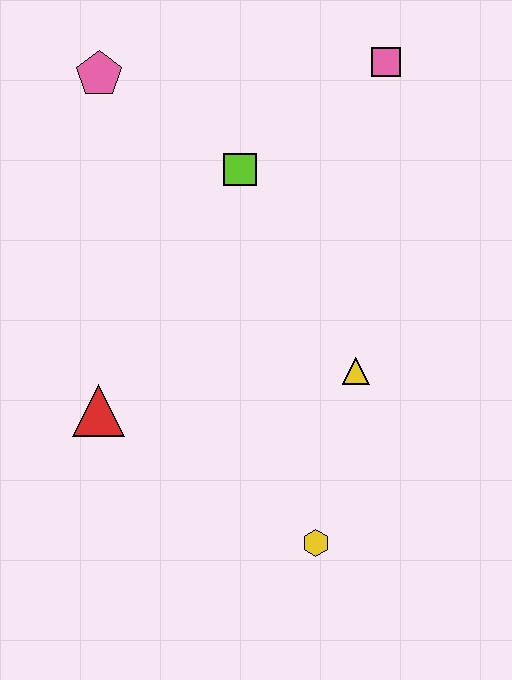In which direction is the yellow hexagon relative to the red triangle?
The yellow hexagon is to the right of the red triangle.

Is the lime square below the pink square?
Yes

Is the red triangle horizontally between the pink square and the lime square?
No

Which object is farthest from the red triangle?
The pink square is farthest from the red triangle.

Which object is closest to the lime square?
The pink pentagon is closest to the lime square.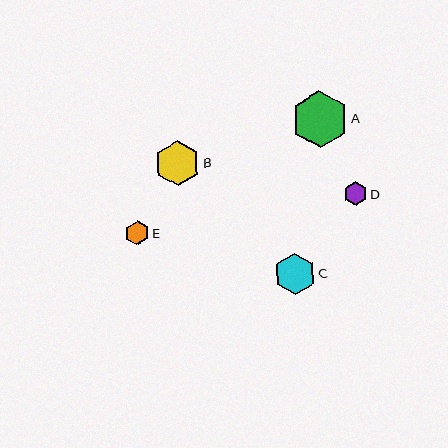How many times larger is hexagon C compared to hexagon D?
Hexagon C is approximately 1.7 times the size of hexagon D.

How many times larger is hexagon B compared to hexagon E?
Hexagon B is approximately 1.9 times the size of hexagon E.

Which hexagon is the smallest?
Hexagon E is the smallest with a size of approximately 24 pixels.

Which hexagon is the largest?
Hexagon A is the largest with a size of approximately 57 pixels.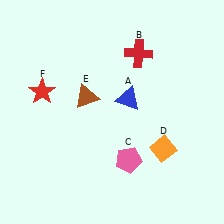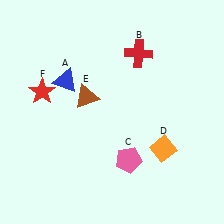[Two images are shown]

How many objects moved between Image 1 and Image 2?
1 object moved between the two images.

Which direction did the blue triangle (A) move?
The blue triangle (A) moved left.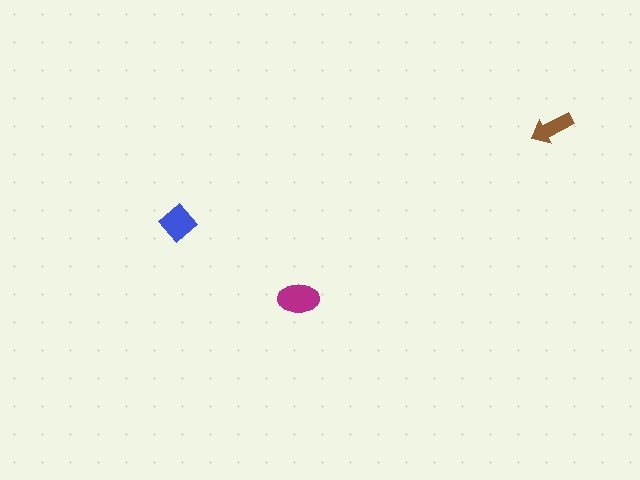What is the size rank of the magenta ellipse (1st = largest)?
1st.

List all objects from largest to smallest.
The magenta ellipse, the blue diamond, the brown arrow.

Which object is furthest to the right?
The brown arrow is rightmost.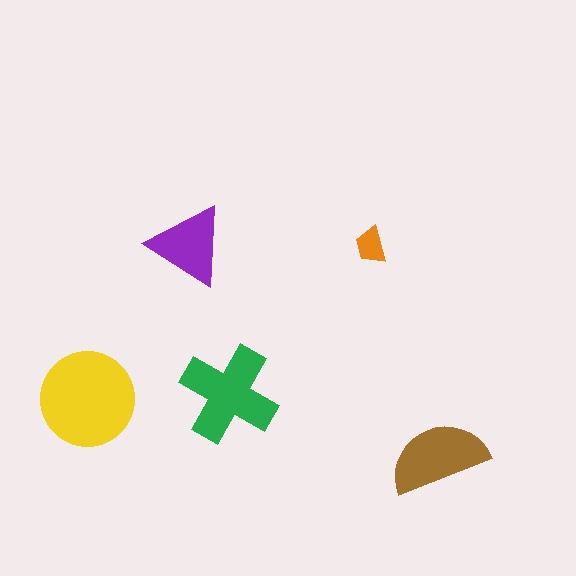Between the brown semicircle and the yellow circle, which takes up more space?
The yellow circle.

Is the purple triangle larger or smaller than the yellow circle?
Smaller.